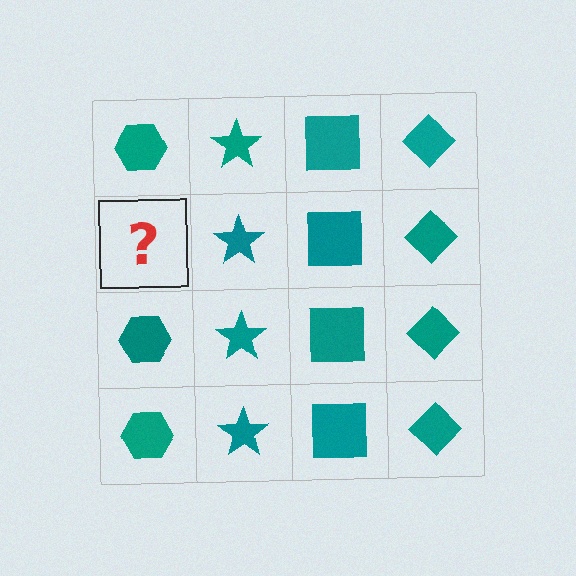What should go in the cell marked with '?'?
The missing cell should contain a teal hexagon.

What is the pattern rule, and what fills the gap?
The rule is that each column has a consistent shape. The gap should be filled with a teal hexagon.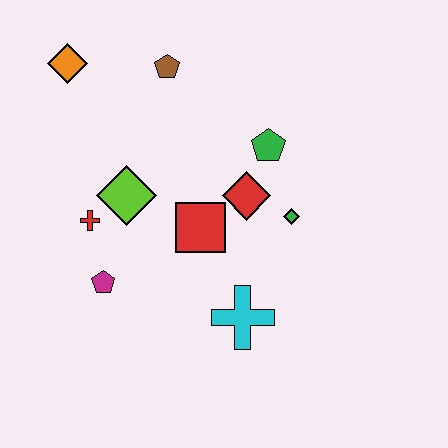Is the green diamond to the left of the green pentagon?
No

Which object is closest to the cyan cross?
The red square is closest to the cyan cross.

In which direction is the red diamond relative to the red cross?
The red diamond is to the right of the red cross.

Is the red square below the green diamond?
Yes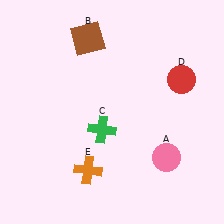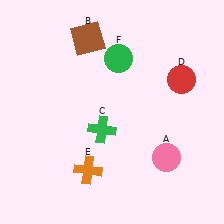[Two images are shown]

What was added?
A green circle (F) was added in Image 2.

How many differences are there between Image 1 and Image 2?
There is 1 difference between the two images.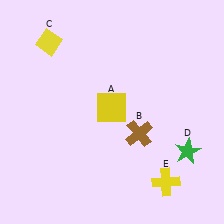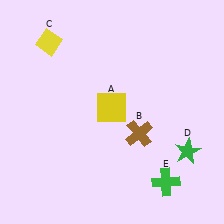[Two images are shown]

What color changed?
The cross (E) changed from yellow in Image 1 to green in Image 2.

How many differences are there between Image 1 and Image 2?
There is 1 difference between the two images.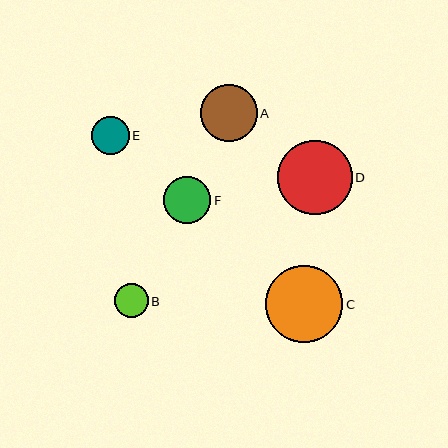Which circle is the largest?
Circle C is the largest with a size of approximately 77 pixels.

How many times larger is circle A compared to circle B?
Circle A is approximately 1.7 times the size of circle B.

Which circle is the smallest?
Circle B is the smallest with a size of approximately 34 pixels.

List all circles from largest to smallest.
From largest to smallest: C, D, A, F, E, B.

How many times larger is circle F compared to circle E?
Circle F is approximately 1.3 times the size of circle E.